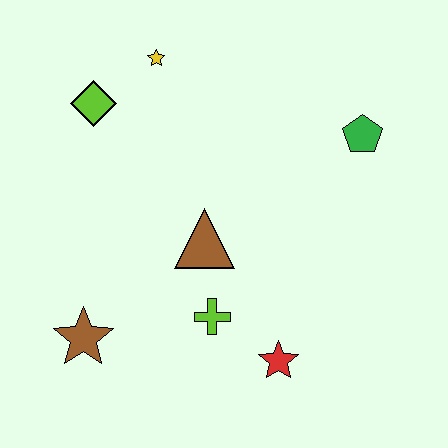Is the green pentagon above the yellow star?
No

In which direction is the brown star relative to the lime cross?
The brown star is to the left of the lime cross.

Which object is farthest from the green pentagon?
The brown star is farthest from the green pentagon.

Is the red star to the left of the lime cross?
No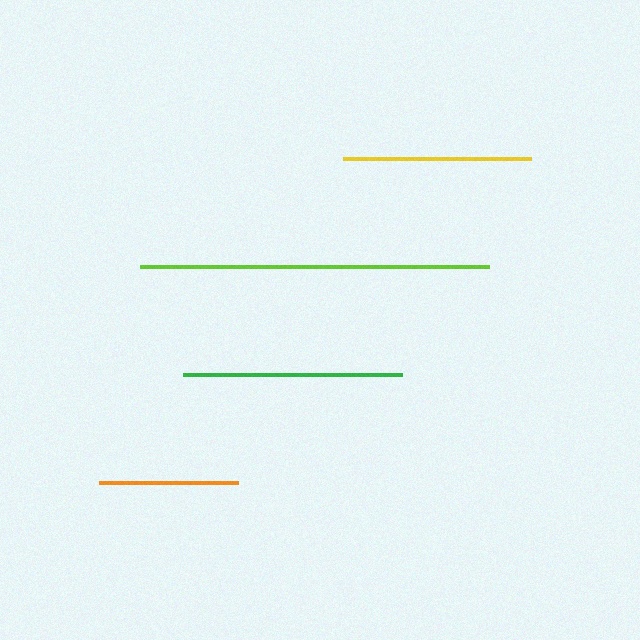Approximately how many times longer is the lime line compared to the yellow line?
The lime line is approximately 1.9 times the length of the yellow line.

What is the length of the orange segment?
The orange segment is approximately 139 pixels long.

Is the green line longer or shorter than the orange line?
The green line is longer than the orange line.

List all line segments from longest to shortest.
From longest to shortest: lime, green, yellow, orange.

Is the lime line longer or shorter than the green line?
The lime line is longer than the green line.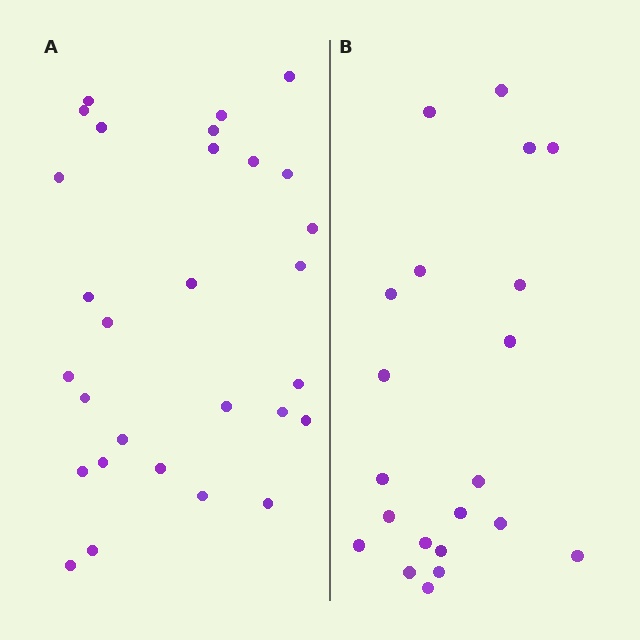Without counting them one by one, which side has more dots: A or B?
Region A (the left region) has more dots.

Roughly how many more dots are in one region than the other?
Region A has roughly 8 or so more dots than region B.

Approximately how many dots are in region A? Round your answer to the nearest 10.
About 30 dots. (The exact count is 29, which rounds to 30.)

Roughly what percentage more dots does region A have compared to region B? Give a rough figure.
About 40% more.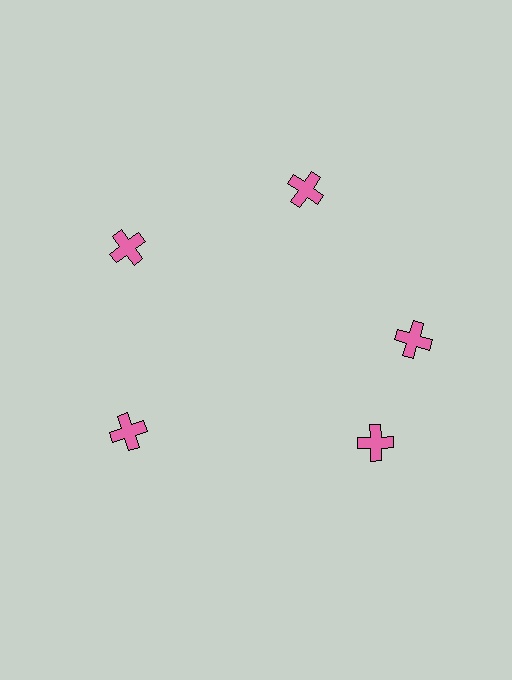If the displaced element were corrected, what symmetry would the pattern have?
It would have 5-fold rotational symmetry — the pattern would map onto itself every 72 degrees.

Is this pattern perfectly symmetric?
No. The 5 pink crosses are arranged in a ring, but one element near the 5 o'clock position is rotated out of alignment along the ring, breaking the 5-fold rotational symmetry.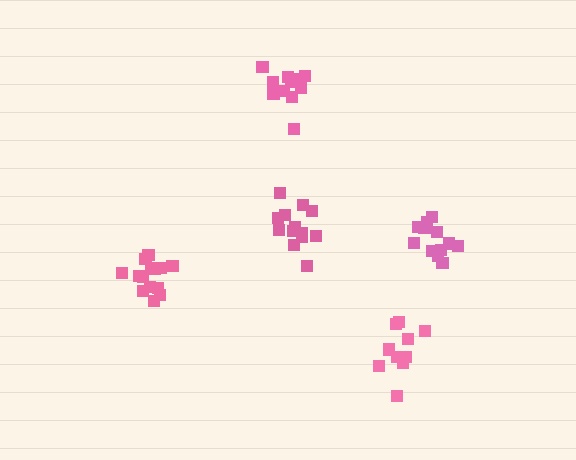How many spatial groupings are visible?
There are 5 spatial groupings.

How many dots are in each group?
Group 1: 15 dots, Group 2: 12 dots, Group 3: 13 dots, Group 4: 12 dots, Group 5: 10 dots (62 total).